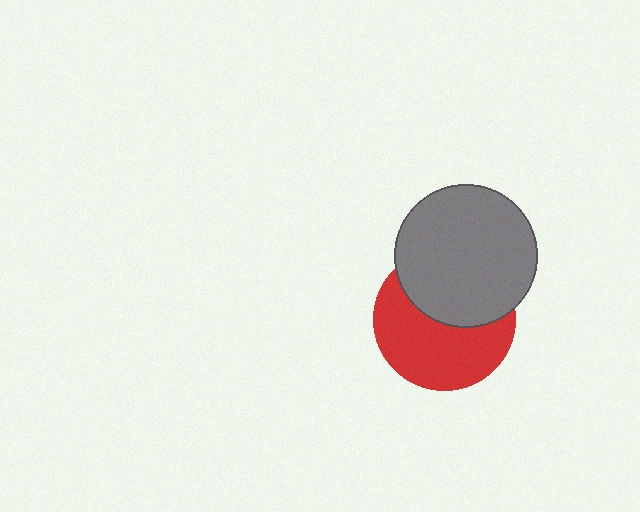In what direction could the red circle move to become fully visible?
The red circle could move down. That would shift it out from behind the gray circle entirely.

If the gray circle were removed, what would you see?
You would see the complete red circle.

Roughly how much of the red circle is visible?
About half of it is visible (roughly 57%).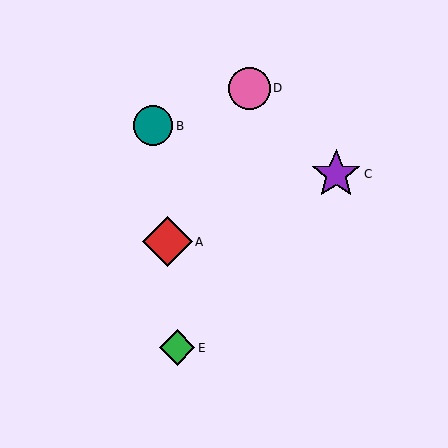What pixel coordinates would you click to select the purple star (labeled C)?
Click at (336, 174) to select the purple star C.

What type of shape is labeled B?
Shape B is a teal circle.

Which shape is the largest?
The red diamond (labeled A) is the largest.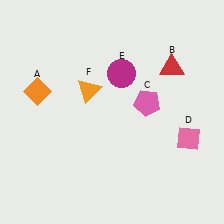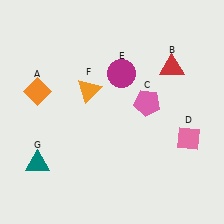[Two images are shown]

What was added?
A teal triangle (G) was added in Image 2.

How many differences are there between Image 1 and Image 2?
There is 1 difference between the two images.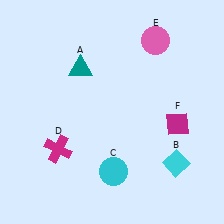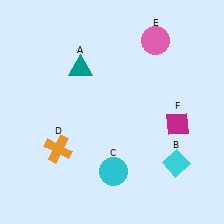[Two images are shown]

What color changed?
The cross (D) changed from magenta in Image 1 to orange in Image 2.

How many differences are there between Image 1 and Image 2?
There is 1 difference between the two images.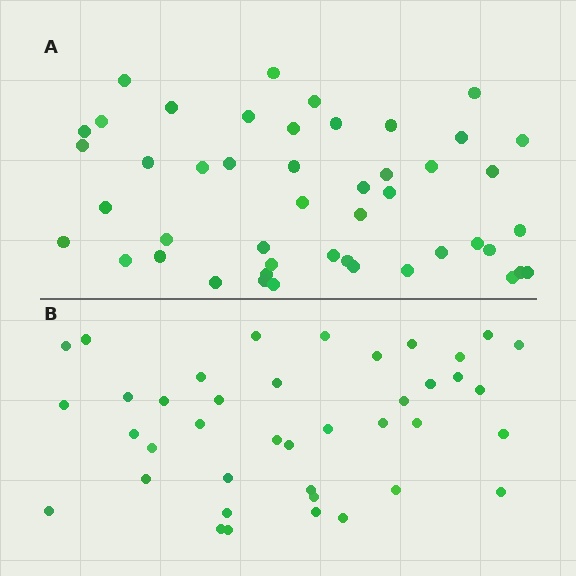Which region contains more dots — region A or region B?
Region A (the top region) has more dots.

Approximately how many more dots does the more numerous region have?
Region A has roughly 8 or so more dots than region B.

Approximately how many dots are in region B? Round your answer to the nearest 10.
About 40 dots.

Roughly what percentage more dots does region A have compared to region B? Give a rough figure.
About 20% more.